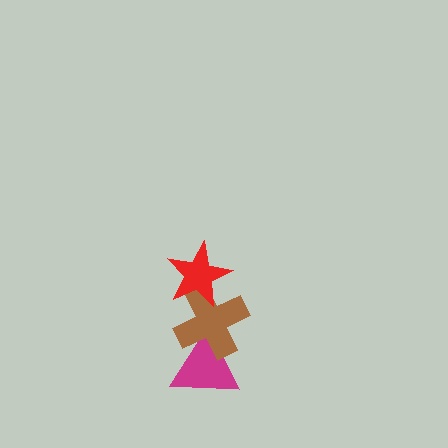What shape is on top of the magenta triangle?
The brown cross is on top of the magenta triangle.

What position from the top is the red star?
The red star is 1st from the top.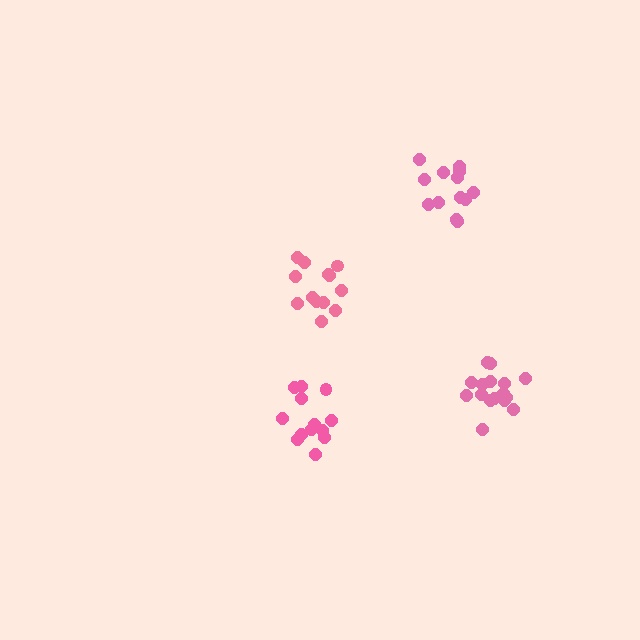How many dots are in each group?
Group 1: 13 dots, Group 2: 13 dots, Group 3: 16 dots, Group 4: 13 dots (55 total).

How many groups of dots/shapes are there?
There are 4 groups.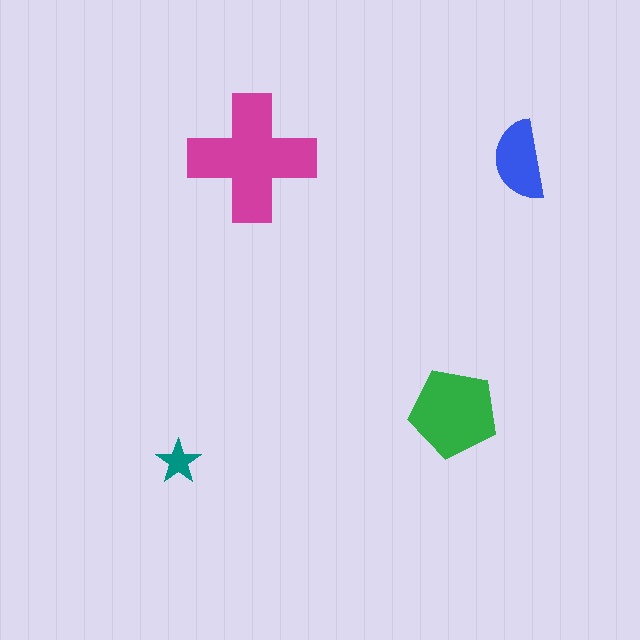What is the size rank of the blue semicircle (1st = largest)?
3rd.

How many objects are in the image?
There are 4 objects in the image.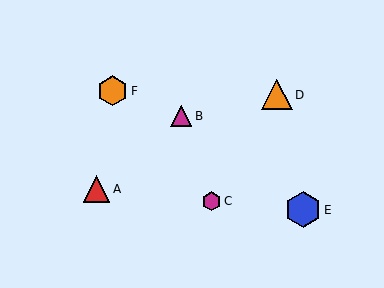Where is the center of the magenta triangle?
The center of the magenta triangle is at (181, 116).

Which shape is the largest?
The blue hexagon (labeled E) is the largest.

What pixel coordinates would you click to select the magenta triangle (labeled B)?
Click at (181, 116) to select the magenta triangle B.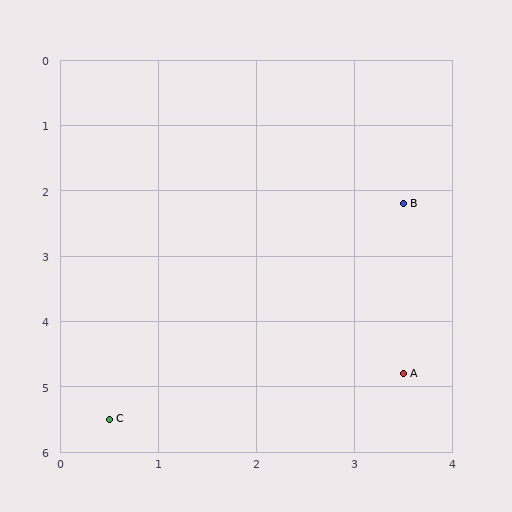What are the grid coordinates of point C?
Point C is at approximately (0.5, 5.5).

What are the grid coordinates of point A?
Point A is at approximately (3.5, 4.8).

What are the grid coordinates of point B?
Point B is at approximately (3.5, 2.2).